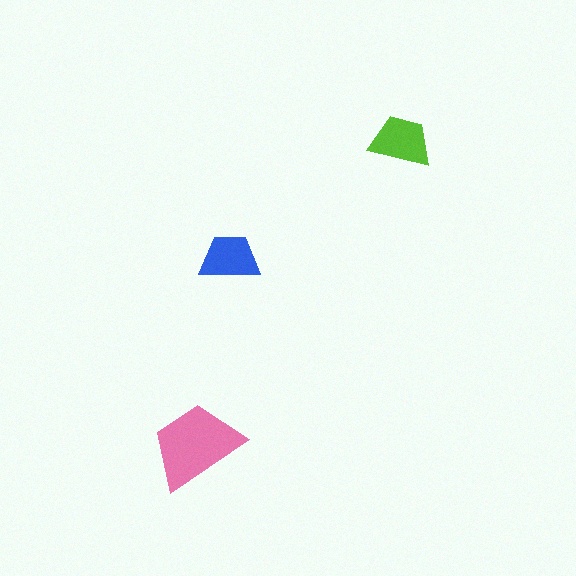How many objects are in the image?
There are 3 objects in the image.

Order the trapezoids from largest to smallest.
the pink one, the lime one, the blue one.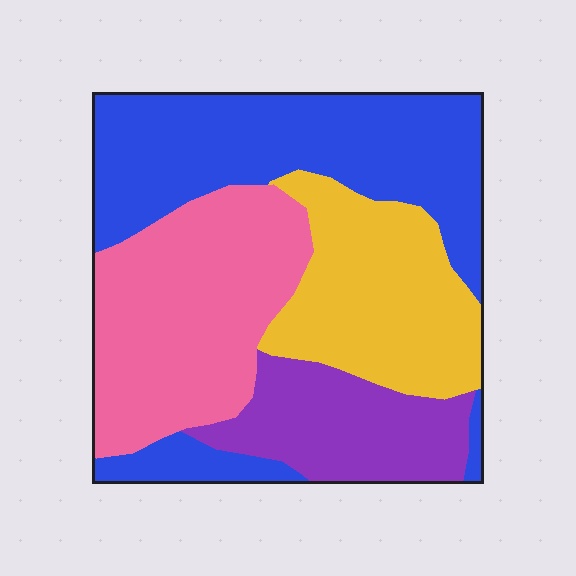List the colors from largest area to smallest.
From largest to smallest: blue, pink, yellow, purple.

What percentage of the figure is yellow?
Yellow takes up less than a quarter of the figure.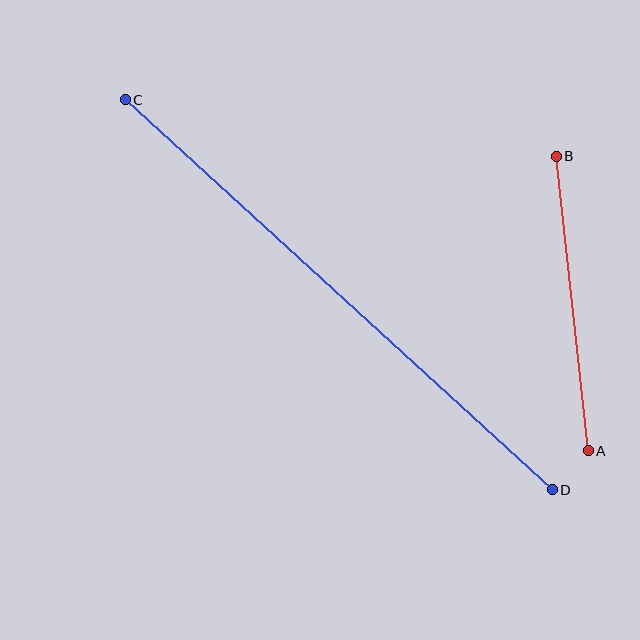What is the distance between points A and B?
The distance is approximately 296 pixels.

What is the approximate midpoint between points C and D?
The midpoint is at approximately (339, 295) pixels.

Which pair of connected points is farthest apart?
Points C and D are farthest apart.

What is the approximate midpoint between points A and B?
The midpoint is at approximately (572, 304) pixels.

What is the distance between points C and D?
The distance is approximately 578 pixels.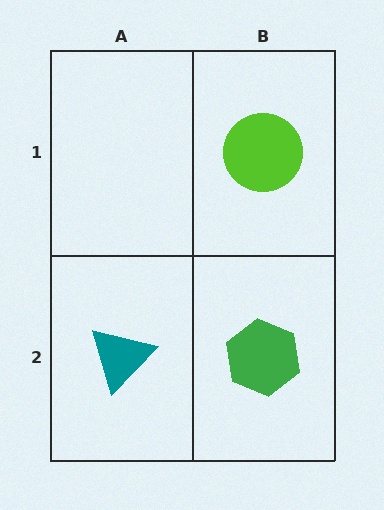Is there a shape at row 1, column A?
No, that cell is empty.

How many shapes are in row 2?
2 shapes.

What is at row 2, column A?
A teal triangle.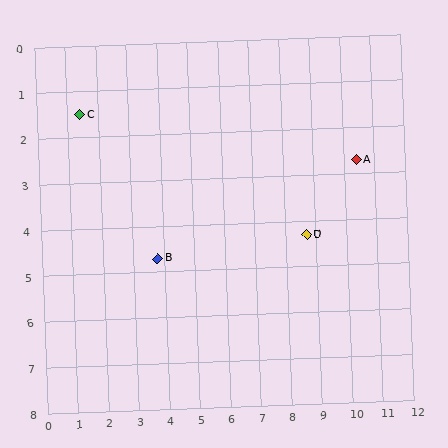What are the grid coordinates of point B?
Point B is at approximately (3.8, 4.7).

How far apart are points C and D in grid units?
Points C and D are about 7.8 grid units apart.